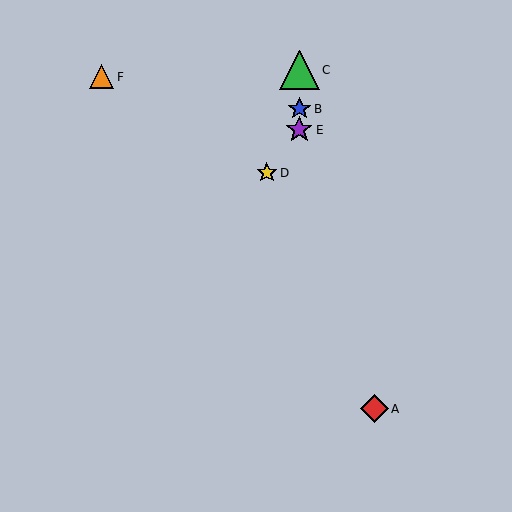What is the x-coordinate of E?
Object E is at x≈299.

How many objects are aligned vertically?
3 objects (B, C, E) are aligned vertically.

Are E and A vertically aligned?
No, E is at x≈299 and A is at x≈374.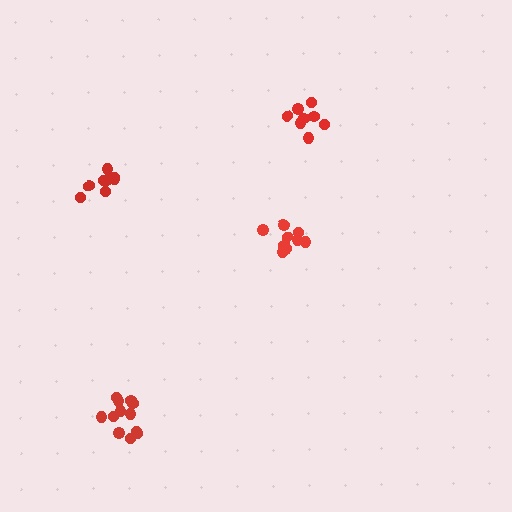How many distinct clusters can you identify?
There are 4 distinct clusters.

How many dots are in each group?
Group 1: 9 dots, Group 2: 8 dots, Group 3: 12 dots, Group 4: 8 dots (37 total).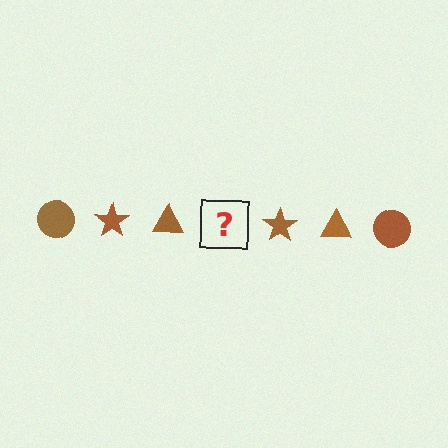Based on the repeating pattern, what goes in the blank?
The blank should be a brown circle.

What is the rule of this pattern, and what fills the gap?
The rule is that the pattern cycles through circle, star, triangle shapes in brown. The gap should be filled with a brown circle.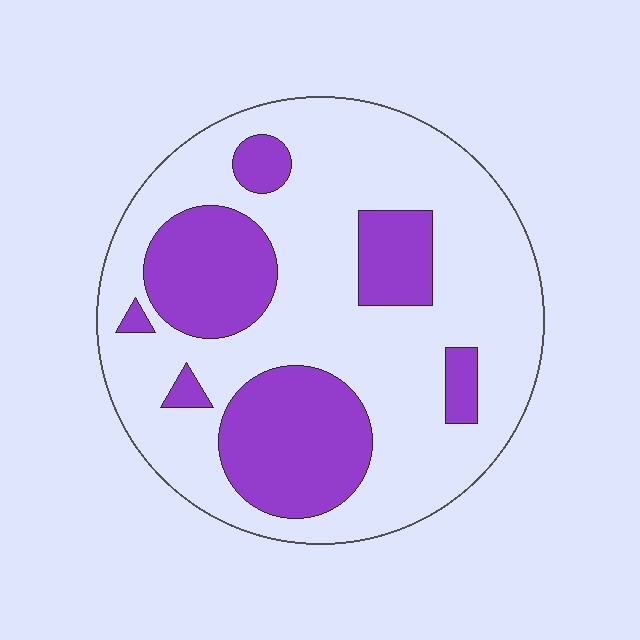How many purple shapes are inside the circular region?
7.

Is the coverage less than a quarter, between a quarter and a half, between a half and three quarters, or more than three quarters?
Between a quarter and a half.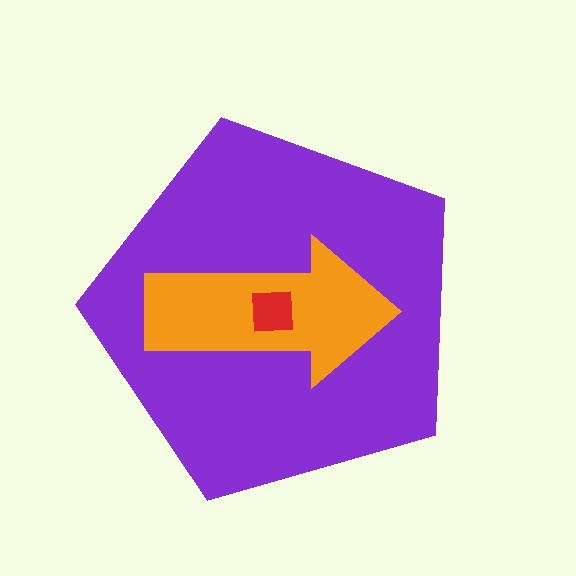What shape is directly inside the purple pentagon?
The orange arrow.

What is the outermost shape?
The purple pentagon.